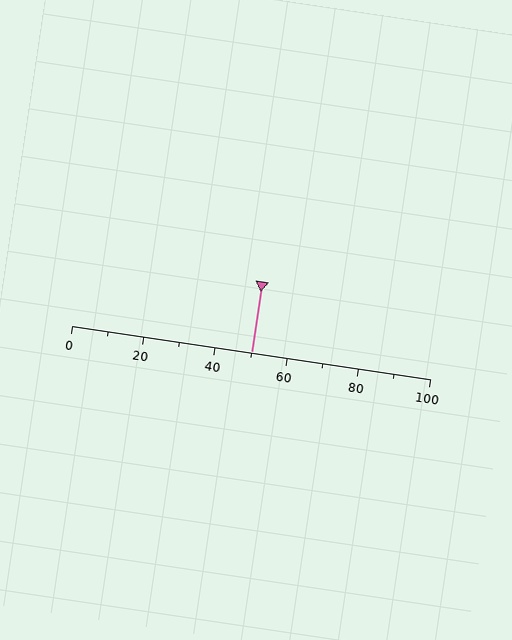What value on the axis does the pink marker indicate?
The marker indicates approximately 50.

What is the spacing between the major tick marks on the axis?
The major ticks are spaced 20 apart.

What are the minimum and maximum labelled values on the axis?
The axis runs from 0 to 100.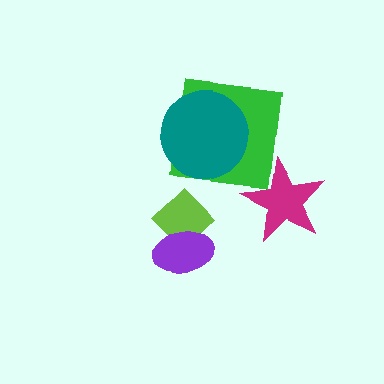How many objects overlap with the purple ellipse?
1 object overlaps with the purple ellipse.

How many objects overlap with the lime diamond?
1 object overlaps with the lime diamond.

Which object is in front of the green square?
The teal circle is in front of the green square.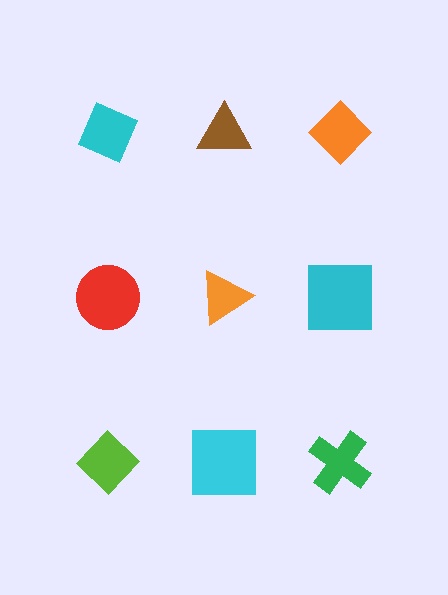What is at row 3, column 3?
A green cross.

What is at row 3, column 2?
A cyan square.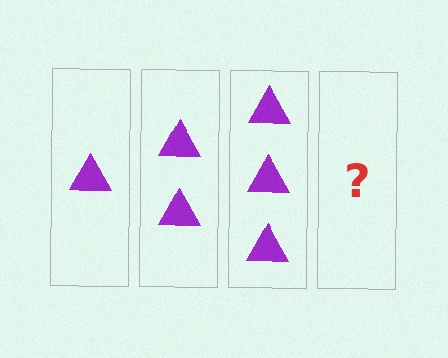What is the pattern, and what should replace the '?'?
The pattern is that each step adds one more triangle. The '?' should be 4 triangles.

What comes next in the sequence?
The next element should be 4 triangles.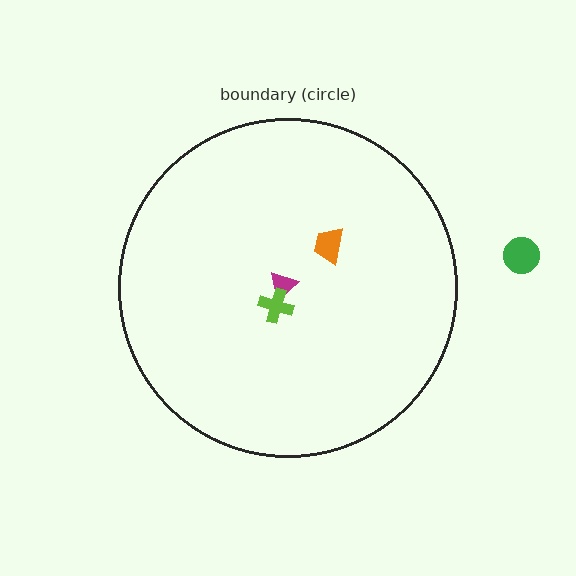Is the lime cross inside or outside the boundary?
Inside.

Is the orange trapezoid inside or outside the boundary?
Inside.